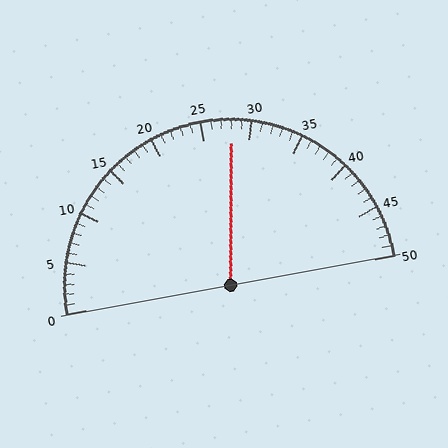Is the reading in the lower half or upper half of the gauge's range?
The reading is in the upper half of the range (0 to 50).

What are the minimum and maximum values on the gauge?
The gauge ranges from 0 to 50.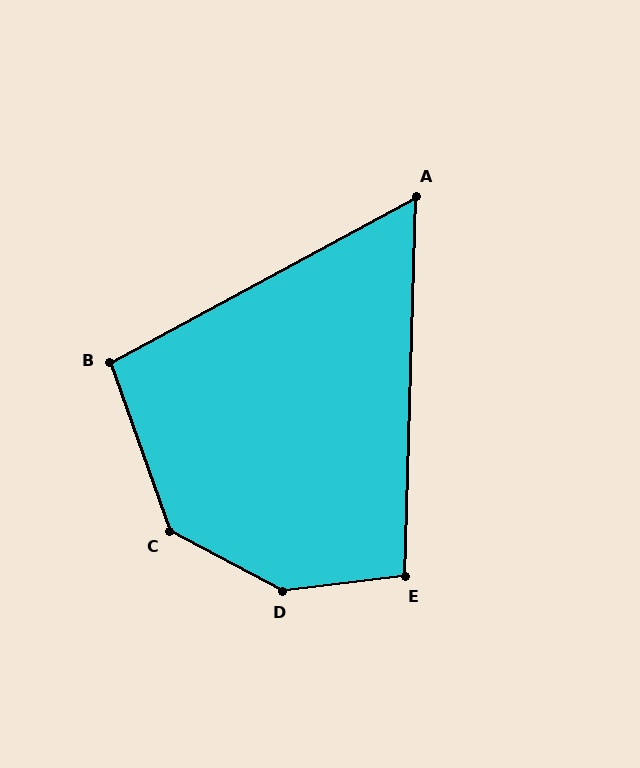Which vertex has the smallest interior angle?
A, at approximately 60 degrees.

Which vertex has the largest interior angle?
D, at approximately 145 degrees.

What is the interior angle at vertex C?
Approximately 137 degrees (obtuse).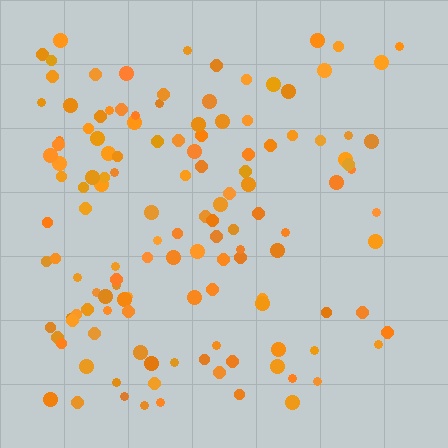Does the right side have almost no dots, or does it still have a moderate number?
Still a moderate number, just noticeably fewer than the left.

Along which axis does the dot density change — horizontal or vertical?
Horizontal.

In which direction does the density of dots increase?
From right to left, with the left side densest.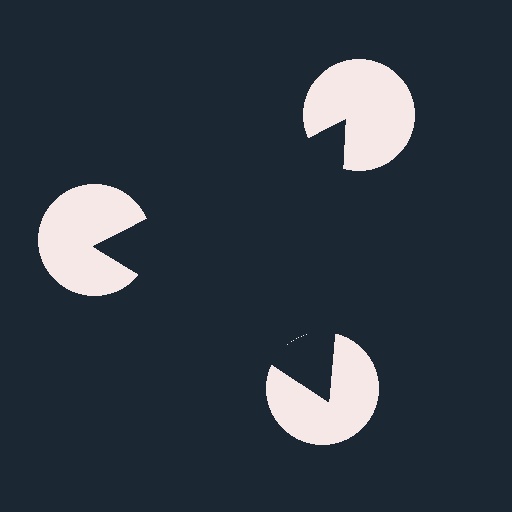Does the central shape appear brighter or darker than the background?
It typically appears slightly darker than the background, even though no actual brightness change is drawn.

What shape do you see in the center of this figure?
An illusory triangle — its edges are inferred from the aligned wedge cuts in the pac-man discs, not physically drawn.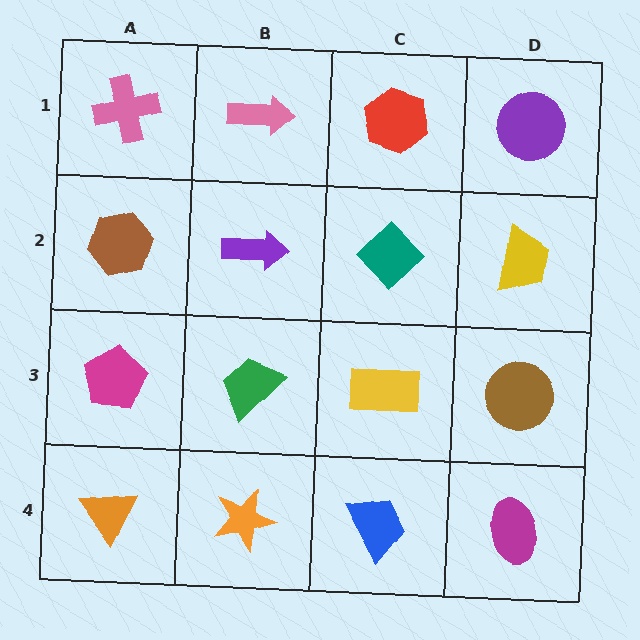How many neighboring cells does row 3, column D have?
3.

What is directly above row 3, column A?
A brown hexagon.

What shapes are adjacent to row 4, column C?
A yellow rectangle (row 3, column C), an orange star (row 4, column B), a magenta ellipse (row 4, column D).